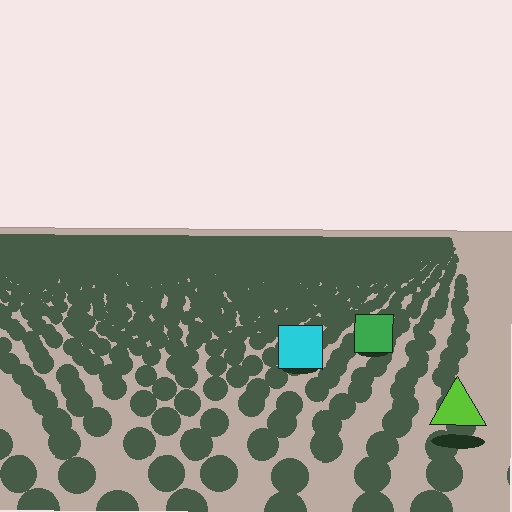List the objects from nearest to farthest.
From nearest to farthest: the lime triangle, the cyan square, the green square.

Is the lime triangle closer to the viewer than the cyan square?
Yes. The lime triangle is closer — you can tell from the texture gradient: the ground texture is coarser near it.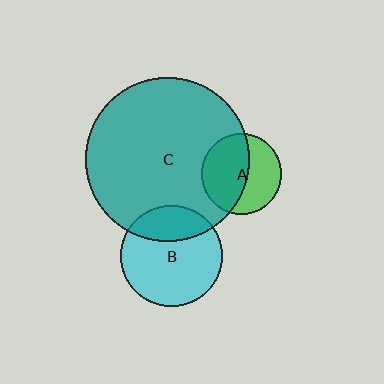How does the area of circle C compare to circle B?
Approximately 2.6 times.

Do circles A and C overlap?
Yes.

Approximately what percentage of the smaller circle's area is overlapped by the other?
Approximately 55%.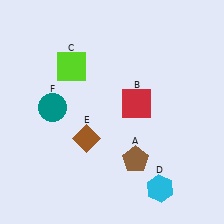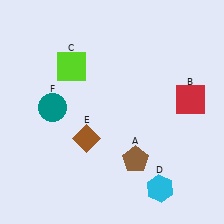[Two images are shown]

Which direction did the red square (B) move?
The red square (B) moved right.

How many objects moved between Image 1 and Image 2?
1 object moved between the two images.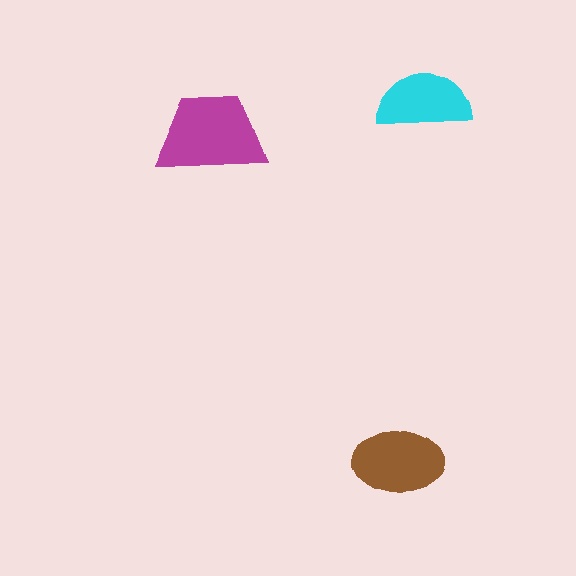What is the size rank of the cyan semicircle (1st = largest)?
3rd.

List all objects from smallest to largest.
The cyan semicircle, the brown ellipse, the magenta trapezoid.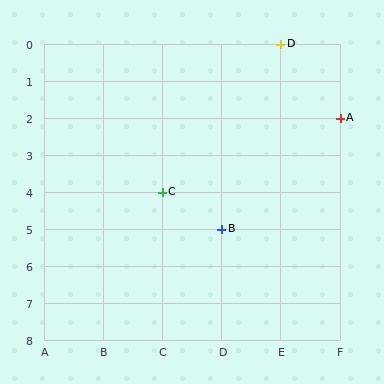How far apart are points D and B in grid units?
Points D and B are 1 column and 5 rows apart (about 5.1 grid units diagonally).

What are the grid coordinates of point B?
Point B is at grid coordinates (D, 5).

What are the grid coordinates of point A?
Point A is at grid coordinates (F, 2).